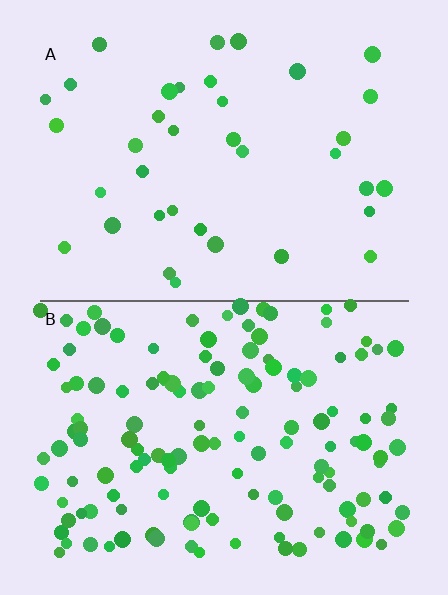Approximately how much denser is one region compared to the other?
Approximately 3.7× — region B over region A.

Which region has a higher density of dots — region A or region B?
B (the bottom).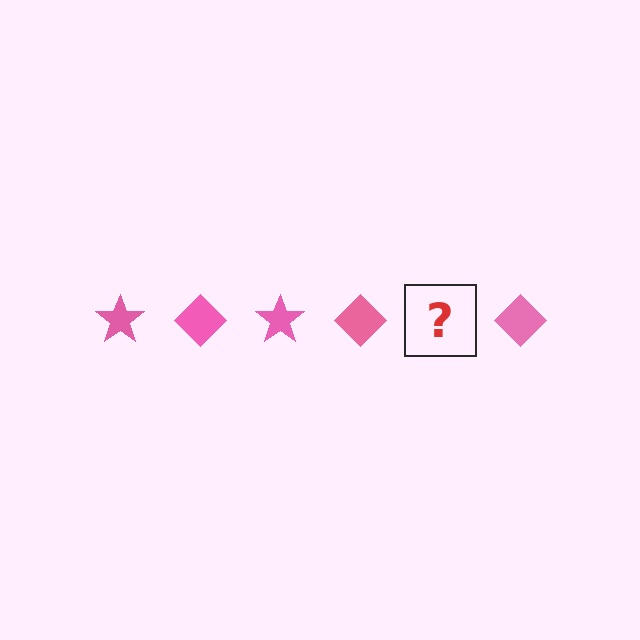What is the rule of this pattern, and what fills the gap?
The rule is that the pattern cycles through star, diamond shapes in pink. The gap should be filled with a pink star.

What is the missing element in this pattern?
The missing element is a pink star.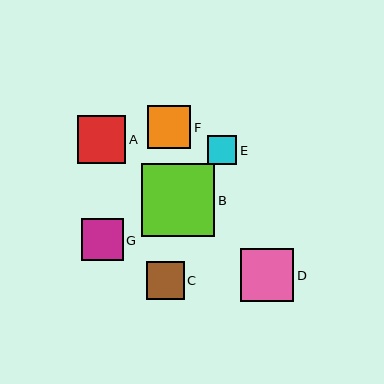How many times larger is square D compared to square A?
Square D is approximately 1.1 times the size of square A.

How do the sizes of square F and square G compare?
Square F and square G are approximately the same size.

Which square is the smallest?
Square E is the smallest with a size of approximately 29 pixels.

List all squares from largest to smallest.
From largest to smallest: B, D, A, F, G, C, E.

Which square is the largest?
Square B is the largest with a size of approximately 73 pixels.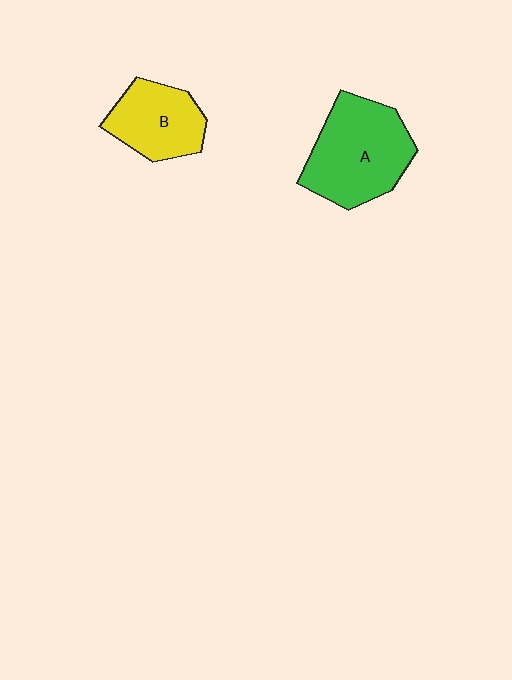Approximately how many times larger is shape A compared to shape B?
Approximately 1.5 times.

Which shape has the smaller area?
Shape B (yellow).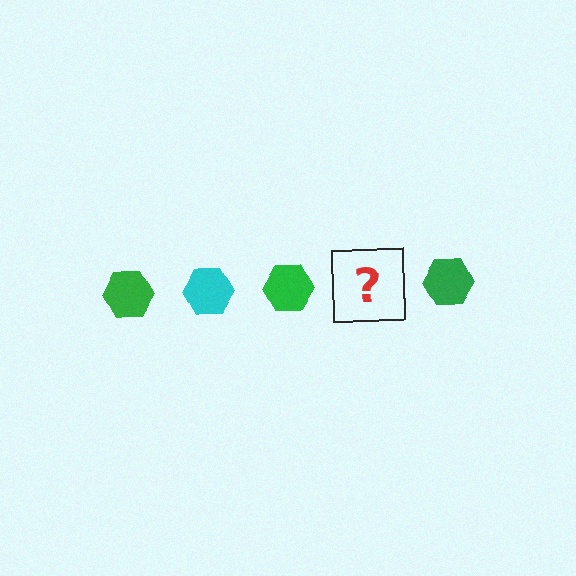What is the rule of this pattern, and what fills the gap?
The rule is that the pattern cycles through green, cyan hexagons. The gap should be filled with a cyan hexagon.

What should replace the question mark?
The question mark should be replaced with a cyan hexagon.